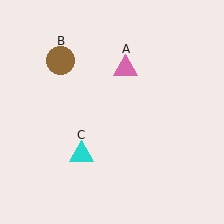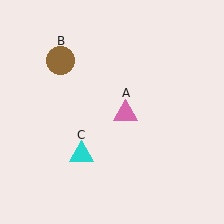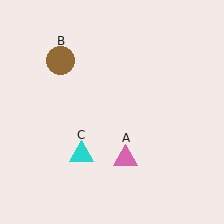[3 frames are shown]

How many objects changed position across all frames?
1 object changed position: pink triangle (object A).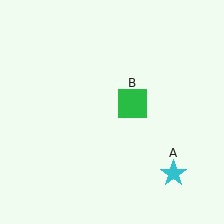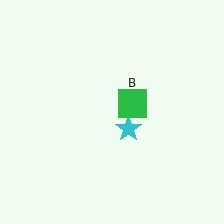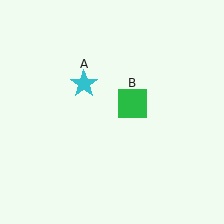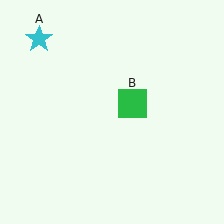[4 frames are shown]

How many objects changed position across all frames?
1 object changed position: cyan star (object A).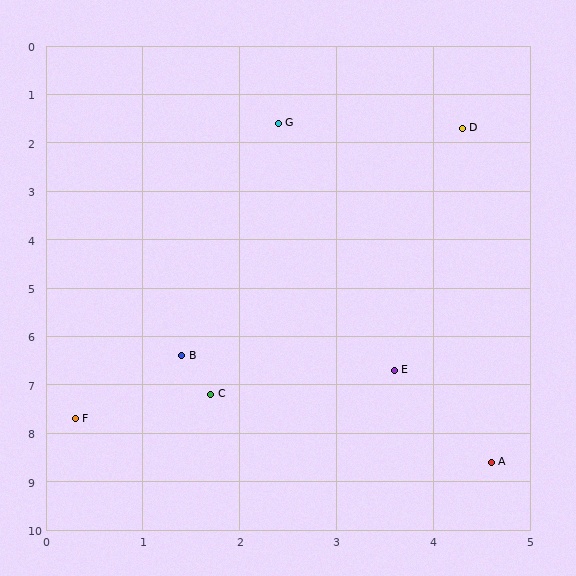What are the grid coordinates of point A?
Point A is at approximately (4.6, 8.6).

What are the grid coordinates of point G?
Point G is at approximately (2.4, 1.6).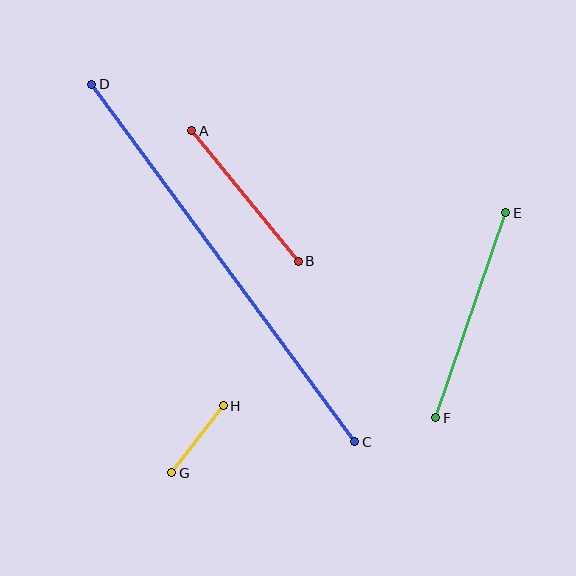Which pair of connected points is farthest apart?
Points C and D are farthest apart.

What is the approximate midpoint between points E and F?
The midpoint is at approximately (471, 315) pixels.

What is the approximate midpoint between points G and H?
The midpoint is at approximately (198, 439) pixels.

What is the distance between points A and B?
The distance is approximately 169 pixels.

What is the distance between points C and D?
The distance is approximately 444 pixels.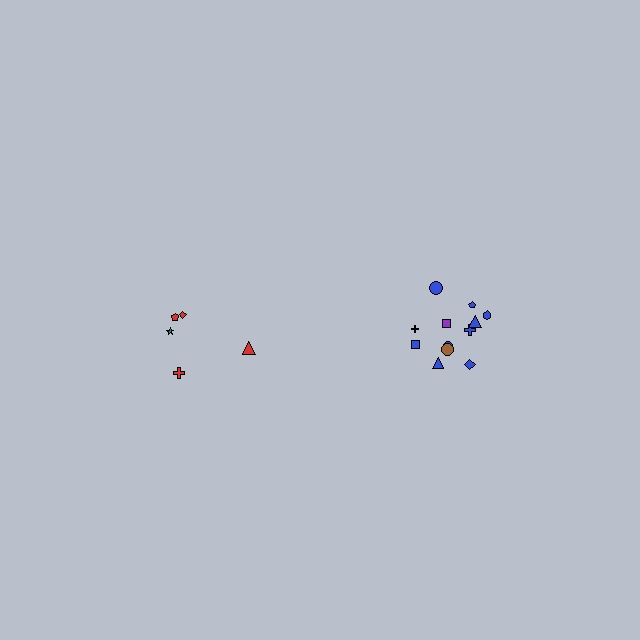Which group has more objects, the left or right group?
The right group.